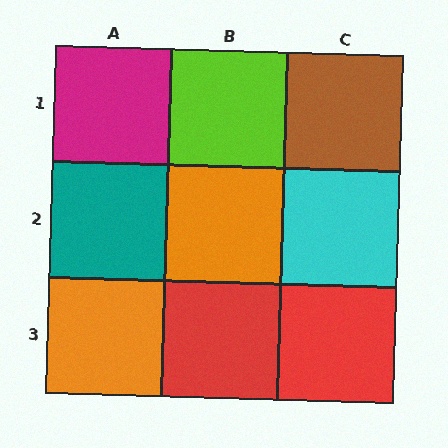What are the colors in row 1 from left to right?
Magenta, lime, brown.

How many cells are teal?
1 cell is teal.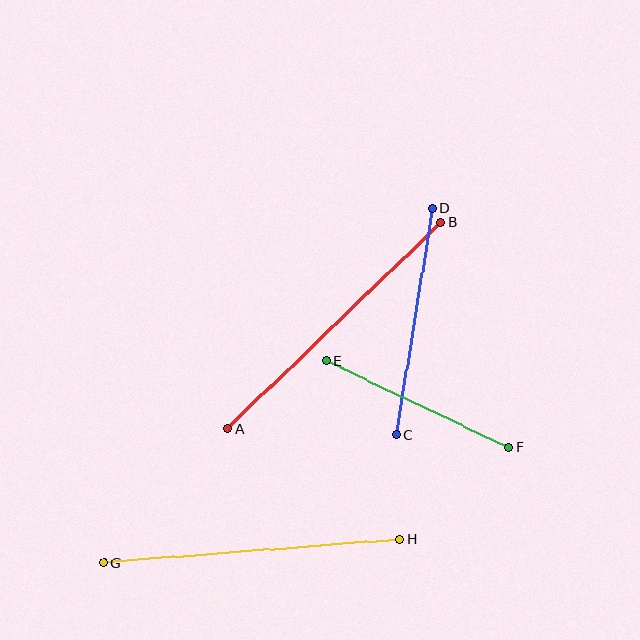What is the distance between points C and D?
The distance is approximately 229 pixels.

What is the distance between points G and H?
The distance is approximately 297 pixels.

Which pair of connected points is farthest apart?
Points G and H are farthest apart.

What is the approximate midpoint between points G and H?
The midpoint is at approximately (252, 551) pixels.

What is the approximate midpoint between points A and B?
The midpoint is at approximately (334, 326) pixels.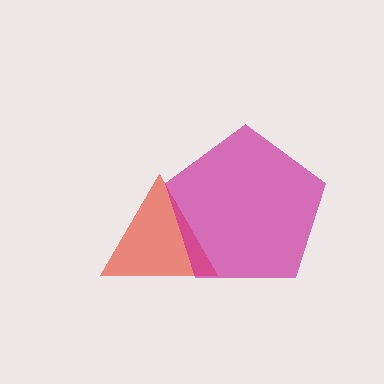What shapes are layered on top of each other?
The layered shapes are: a red triangle, a magenta pentagon.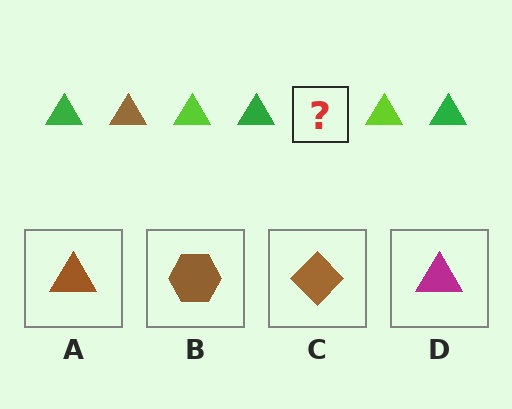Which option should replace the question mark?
Option A.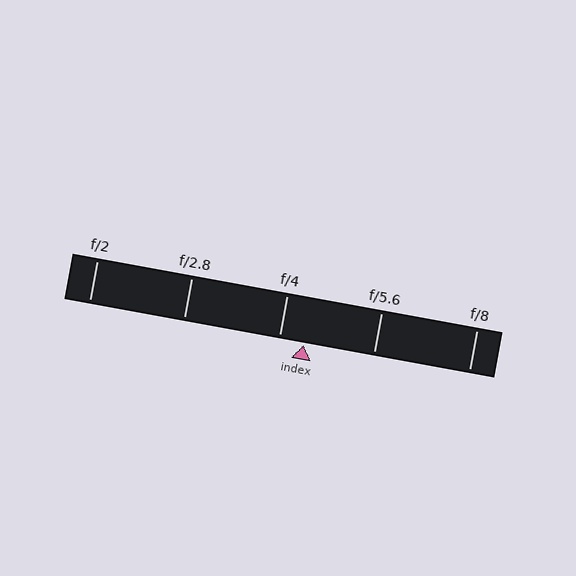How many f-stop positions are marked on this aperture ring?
There are 5 f-stop positions marked.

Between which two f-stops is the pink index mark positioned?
The index mark is between f/4 and f/5.6.